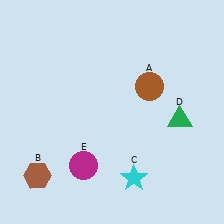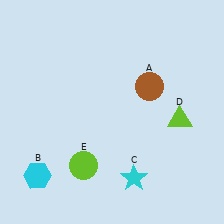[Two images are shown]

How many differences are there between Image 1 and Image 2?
There are 3 differences between the two images.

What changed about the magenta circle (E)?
In Image 1, E is magenta. In Image 2, it changed to lime.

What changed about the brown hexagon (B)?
In Image 1, B is brown. In Image 2, it changed to cyan.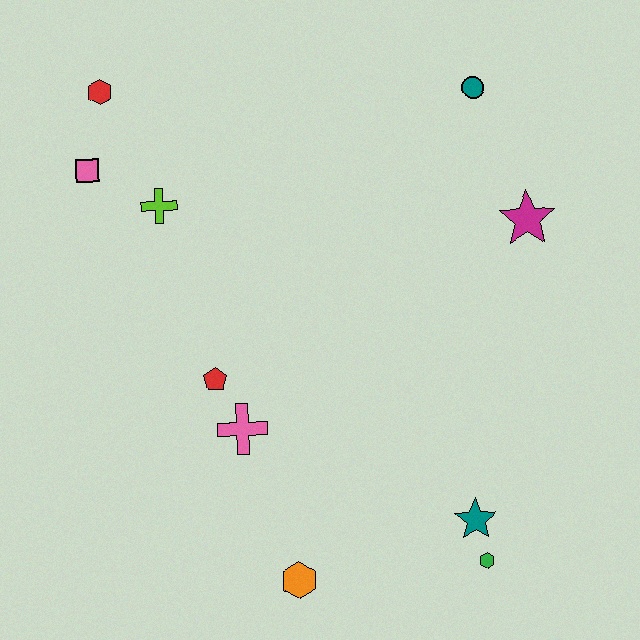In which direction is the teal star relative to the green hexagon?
The teal star is above the green hexagon.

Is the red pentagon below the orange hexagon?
No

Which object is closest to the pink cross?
The red pentagon is closest to the pink cross.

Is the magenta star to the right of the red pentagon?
Yes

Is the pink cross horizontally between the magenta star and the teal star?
No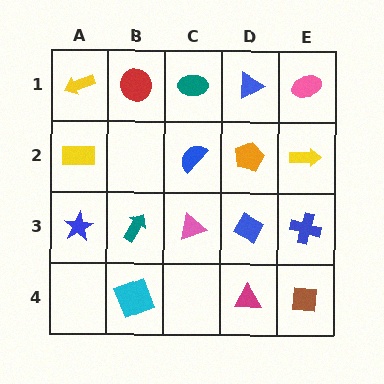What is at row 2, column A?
A yellow rectangle.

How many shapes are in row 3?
5 shapes.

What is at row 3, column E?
A blue cross.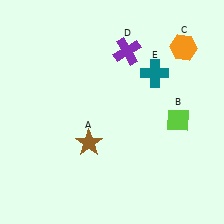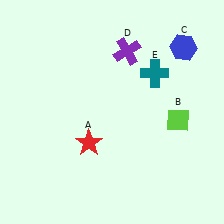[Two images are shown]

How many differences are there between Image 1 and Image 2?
There are 2 differences between the two images.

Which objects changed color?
A changed from brown to red. C changed from orange to blue.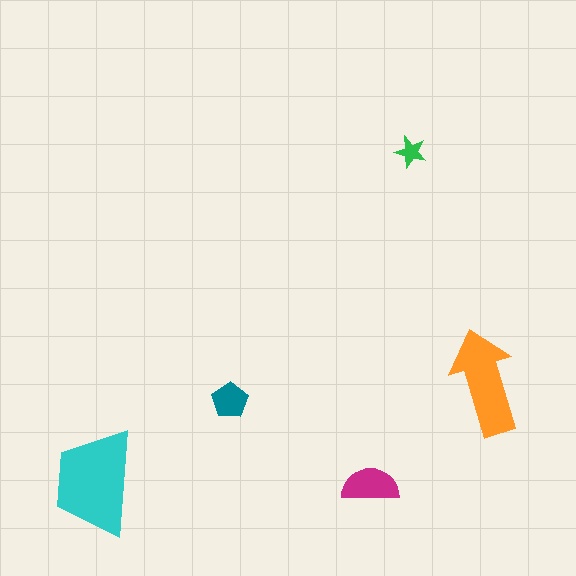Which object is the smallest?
The green star.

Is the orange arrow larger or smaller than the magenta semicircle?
Larger.